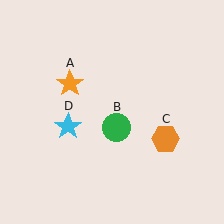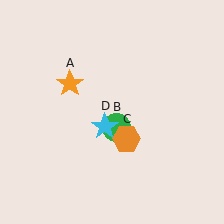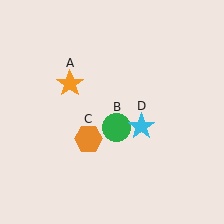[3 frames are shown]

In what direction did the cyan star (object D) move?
The cyan star (object D) moved right.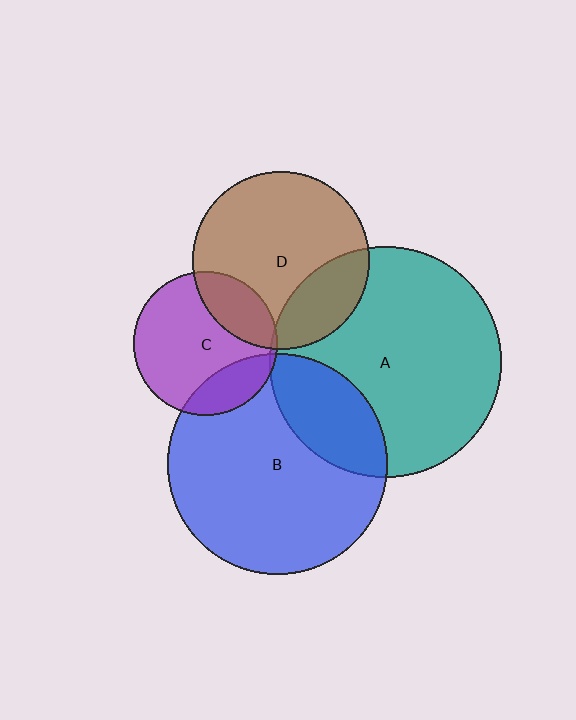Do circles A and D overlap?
Yes.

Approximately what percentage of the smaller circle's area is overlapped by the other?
Approximately 25%.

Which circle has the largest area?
Circle A (teal).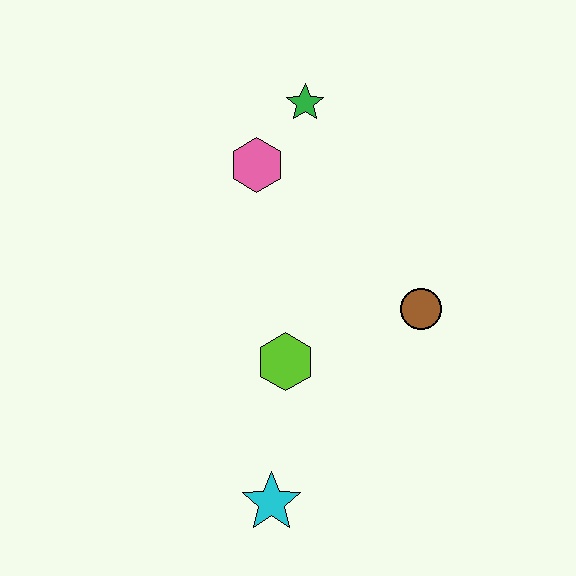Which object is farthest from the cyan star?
The green star is farthest from the cyan star.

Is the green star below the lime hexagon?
No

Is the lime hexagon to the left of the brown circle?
Yes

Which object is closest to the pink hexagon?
The green star is closest to the pink hexagon.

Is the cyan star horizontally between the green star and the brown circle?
No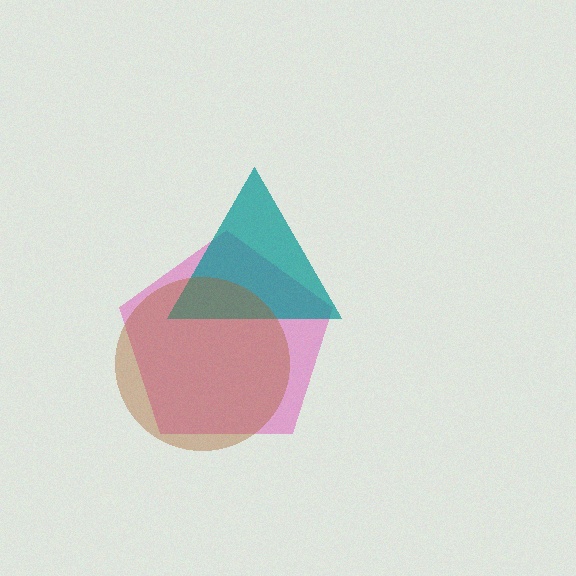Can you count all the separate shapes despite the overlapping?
Yes, there are 3 separate shapes.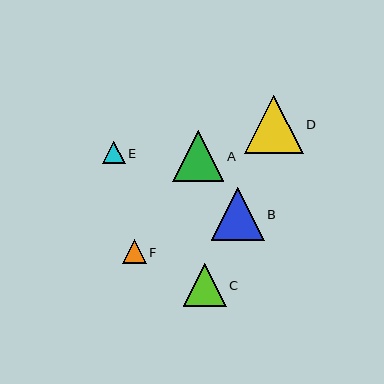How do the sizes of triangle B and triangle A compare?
Triangle B and triangle A are approximately the same size.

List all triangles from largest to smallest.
From largest to smallest: D, B, A, C, F, E.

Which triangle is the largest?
Triangle D is the largest with a size of approximately 59 pixels.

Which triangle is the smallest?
Triangle E is the smallest with a size of approximately 22 pixels.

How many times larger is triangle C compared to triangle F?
Triangle C is approximately 1.8 times the size of triangle F.